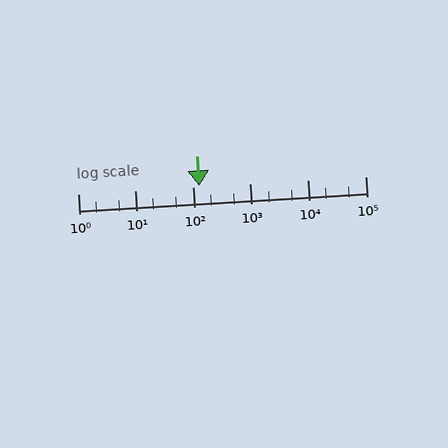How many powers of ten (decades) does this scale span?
The scale spans 5 decades, from 1 to 100000.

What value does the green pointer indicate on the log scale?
The pointer indicates approximately 130.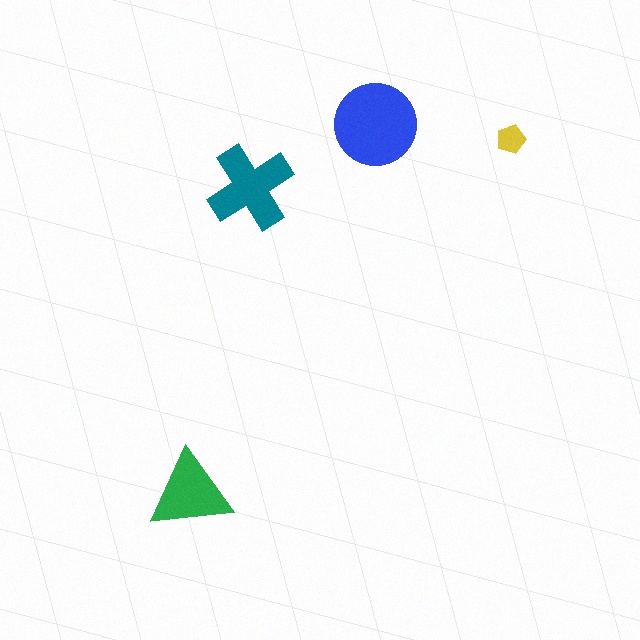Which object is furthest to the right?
The yellow pentagon is rightmost.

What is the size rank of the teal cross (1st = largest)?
2nd.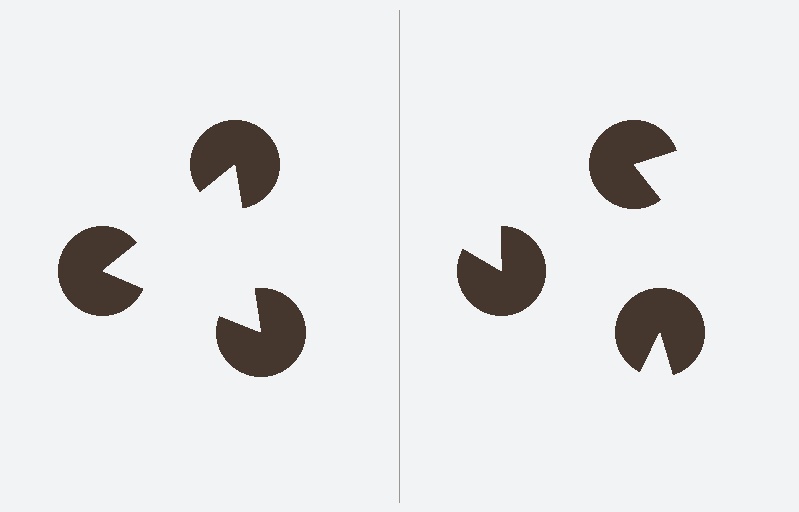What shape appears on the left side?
An illusory triangle.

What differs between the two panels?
The pac-man discs are positioned identically on both sides; only the wedge orientations differ. On the left they align to a triangle; on the right they are misaligned.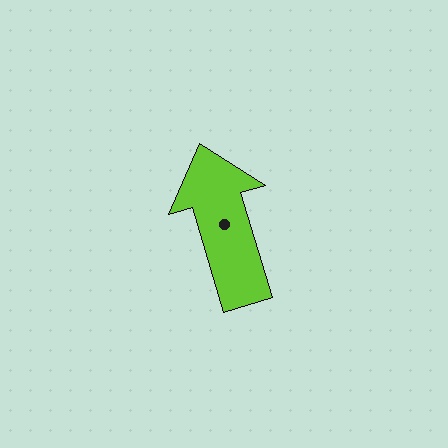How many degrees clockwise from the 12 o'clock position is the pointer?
Approximately 343 degrees.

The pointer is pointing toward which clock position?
Roughly 11 o'clock.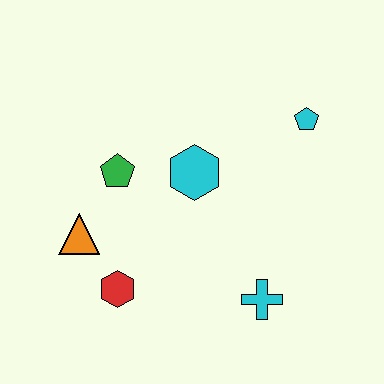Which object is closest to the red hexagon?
The orange triangle is closest to the red hexagon.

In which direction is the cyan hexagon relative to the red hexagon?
The cyan hexagon is above the red hexagon.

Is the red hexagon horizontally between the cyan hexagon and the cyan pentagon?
No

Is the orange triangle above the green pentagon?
No